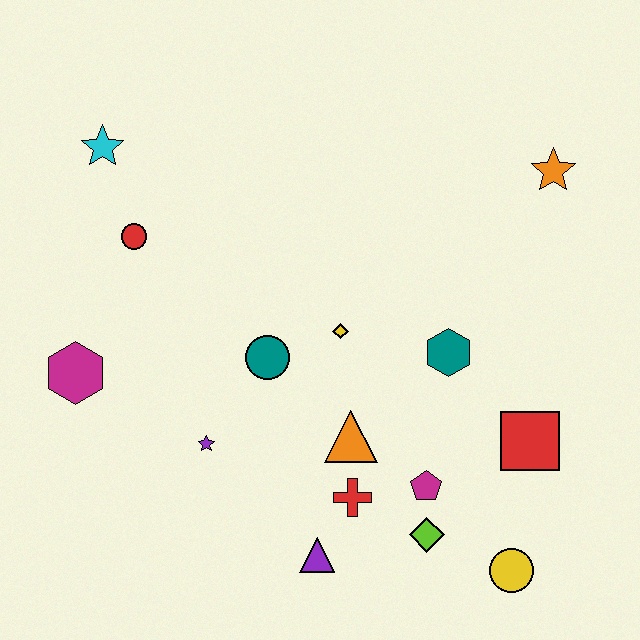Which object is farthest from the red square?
The cyan star is farthest from the red square.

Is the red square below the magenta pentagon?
No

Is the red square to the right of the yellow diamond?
Yes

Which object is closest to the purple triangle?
The red cross is closest to the purple triangle.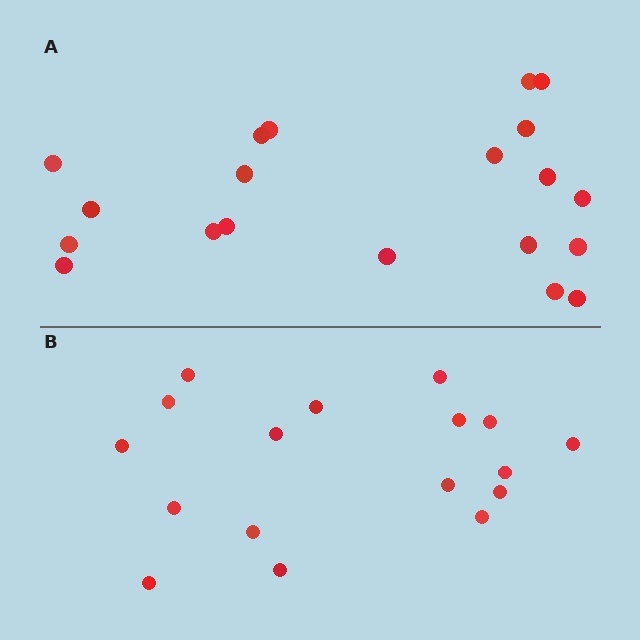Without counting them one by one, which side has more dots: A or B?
Region A (the top region) has more dots.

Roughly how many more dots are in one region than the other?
Region A has just a few more — roughly 2 or 3 more dots than region B.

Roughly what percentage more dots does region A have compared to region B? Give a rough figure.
About 20% more.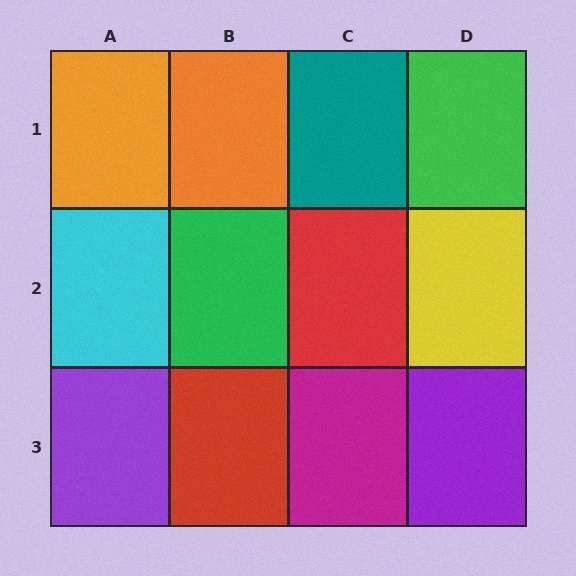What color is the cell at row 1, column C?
Teal.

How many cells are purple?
2 cells are purple.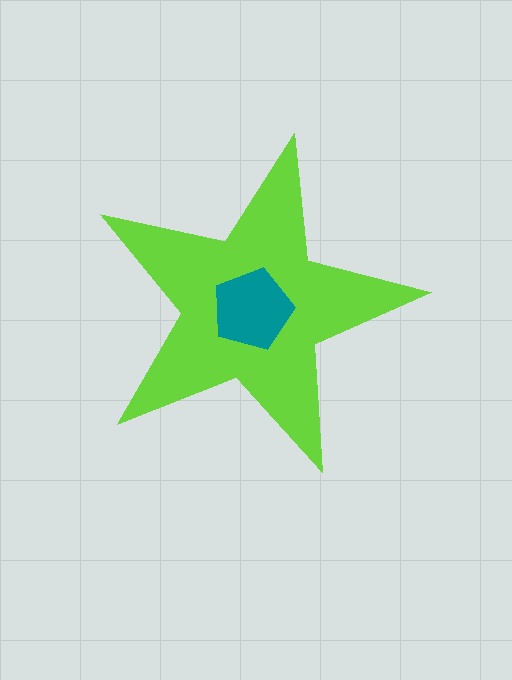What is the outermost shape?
The lime star.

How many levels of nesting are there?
2.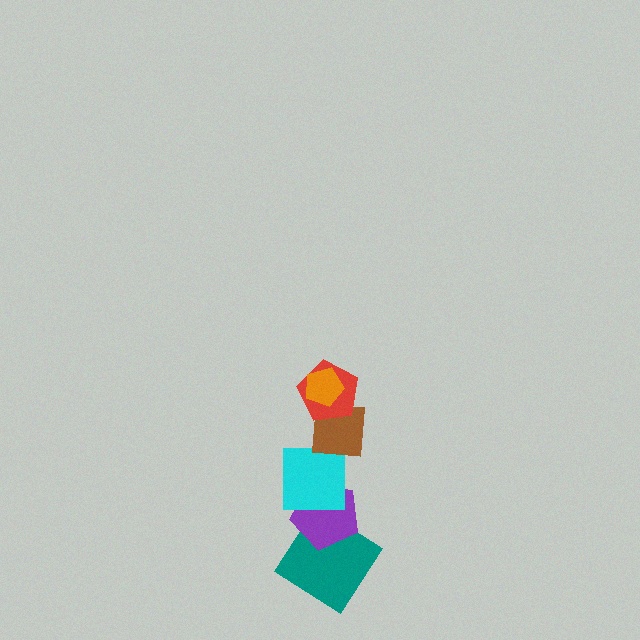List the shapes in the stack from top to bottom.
From top to bottom: the orange pentagon, the red pentagon, the brown square, the cyan square, the purple pentagon, the teal diamond.